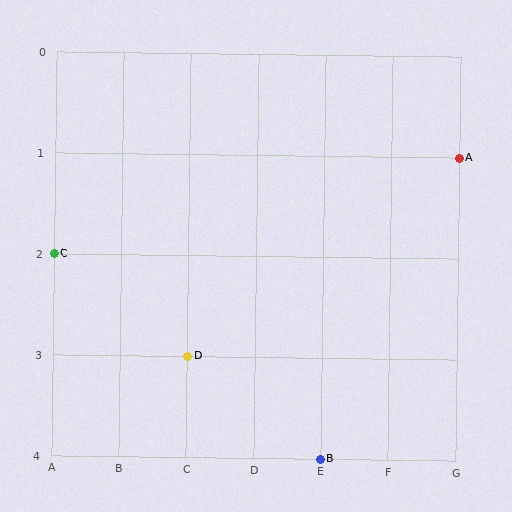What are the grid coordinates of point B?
Point B is at grid coordinates (E, 4).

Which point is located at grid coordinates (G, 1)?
Point A is at (G, 1).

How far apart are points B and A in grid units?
Points B and A are 2 columns and 3 rows apart (about 3.6 grid units diagonally).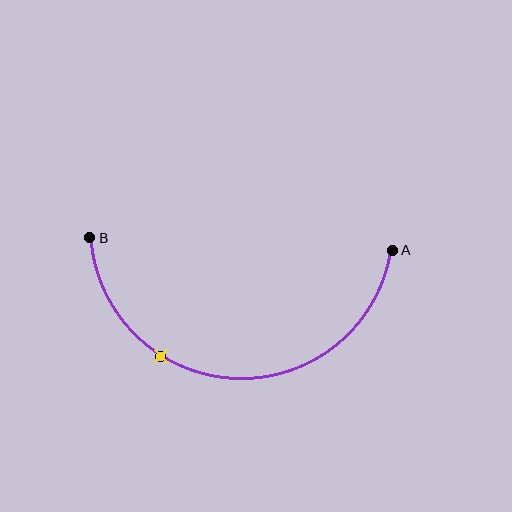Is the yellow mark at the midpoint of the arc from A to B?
No. The yellow mark lies on the arc but is closer to endpoint B. The arc midpoint would be at the point on the curve equidistant along the arc from both A and B.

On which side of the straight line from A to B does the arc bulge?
The arc bulges below the straight line connecting A and B.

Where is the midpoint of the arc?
The arc midpoint is the point on the curve farthest from the straight line joining A and B. It sits below that line.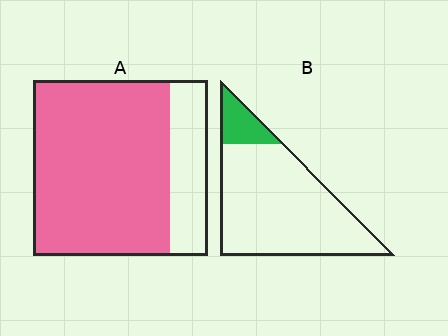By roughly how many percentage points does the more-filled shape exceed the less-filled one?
By roughly 65 percentage points (A over B).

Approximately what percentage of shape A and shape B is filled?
A is approximately 80% and B is approximately 15%.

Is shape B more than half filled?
No.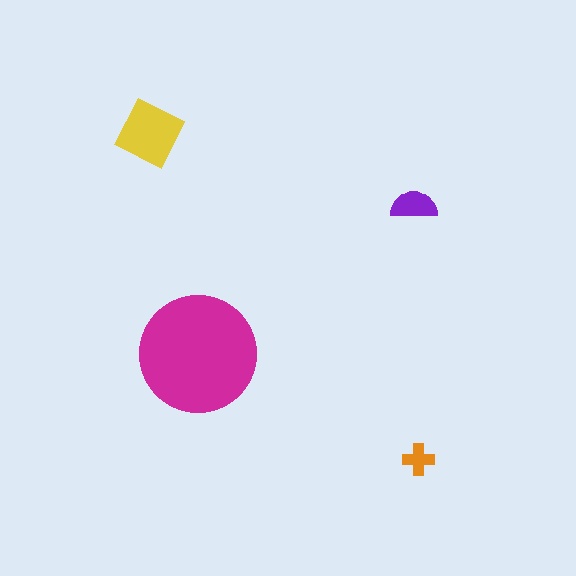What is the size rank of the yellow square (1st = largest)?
2nd.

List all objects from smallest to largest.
The orange cross, the purple semicircle, the yellow square, the magenta circle.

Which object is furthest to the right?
The orange cross is rightmost.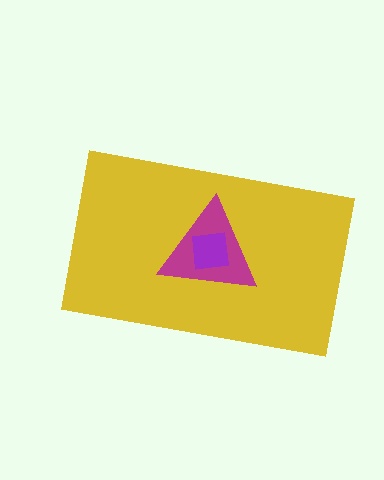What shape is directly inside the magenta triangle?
The purple square.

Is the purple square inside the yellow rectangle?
Yes.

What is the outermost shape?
The yellow rectangle.